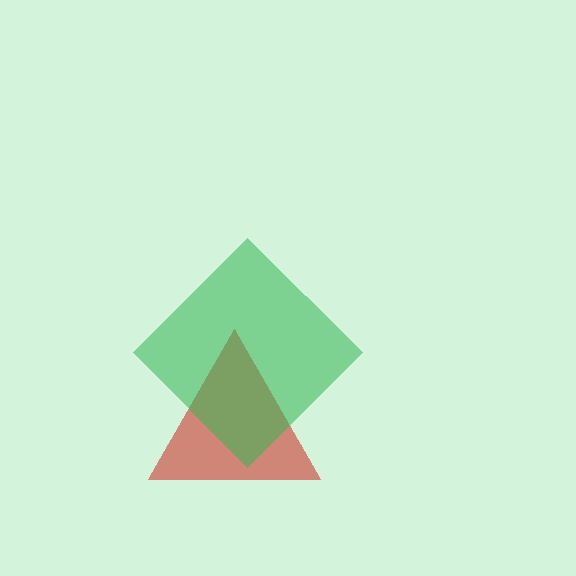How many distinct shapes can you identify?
There are 2 distinct shapes: a red triangle, a green diamond.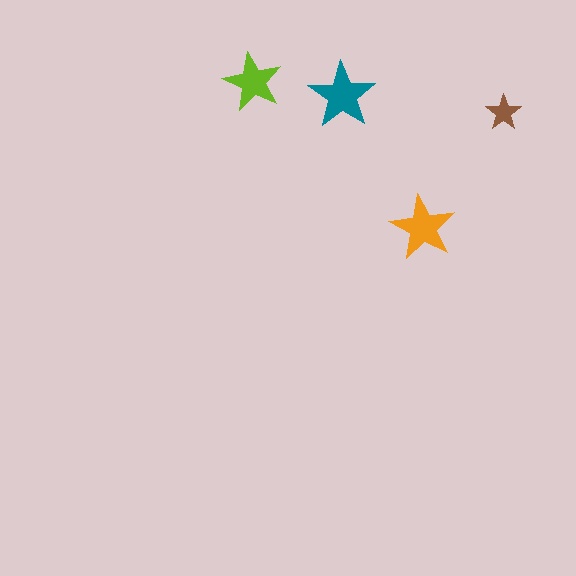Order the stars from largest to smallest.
the teal one, the orange one, the lime one, the brown one.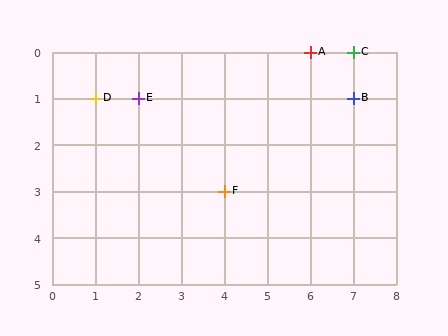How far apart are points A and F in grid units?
Points A and F are 2 columns and 3 rows apart (about 3.6 grid units diagonally).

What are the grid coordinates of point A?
Point A is at grid coordinates (6, 0).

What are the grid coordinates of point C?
Point C is at grid coordinates (7, 0).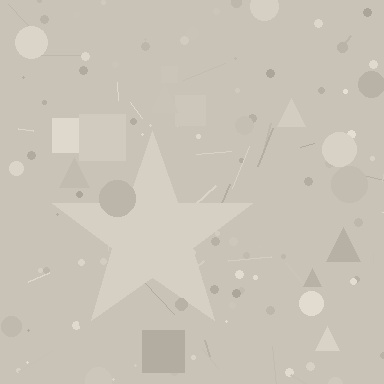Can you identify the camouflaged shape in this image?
The camouflaged shape is a star.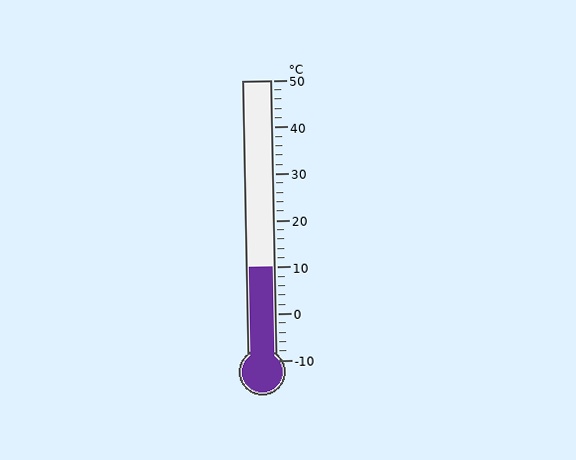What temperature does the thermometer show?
The thermometer shows approximately 10°C.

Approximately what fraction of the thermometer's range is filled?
The thermometer is filled to approximately 35% of its range.